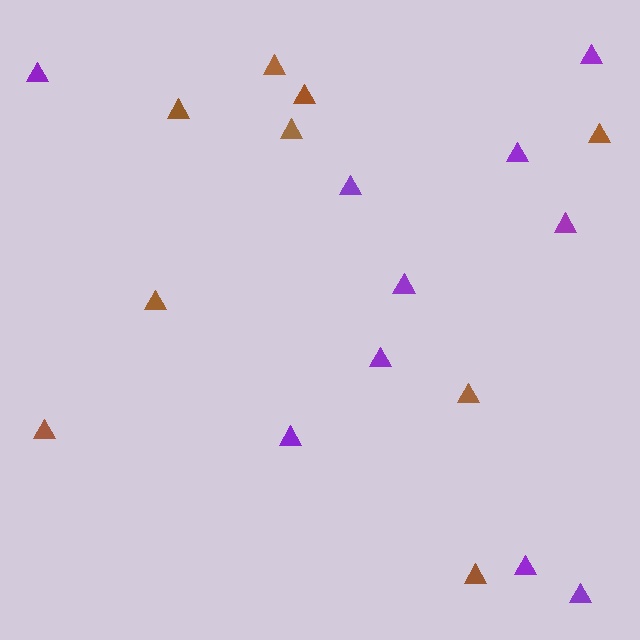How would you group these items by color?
There are 2 groups: one group of brown triangles (9) and one group of purple triangles (10).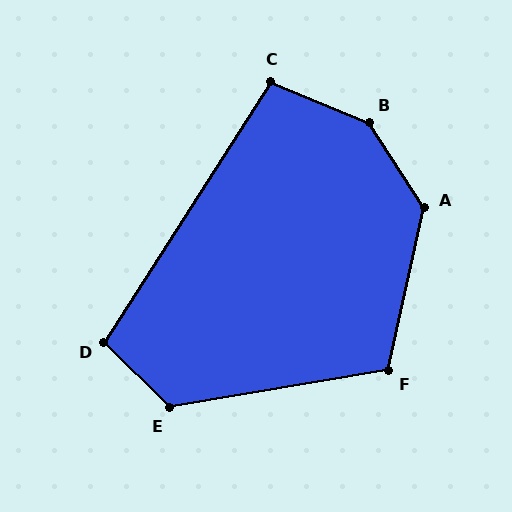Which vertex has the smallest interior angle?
C, at approximately 100 degrees.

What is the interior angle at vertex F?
Approximately 112 degrees (obtuse).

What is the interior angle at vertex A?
Approximately 135 degrees (obtuse).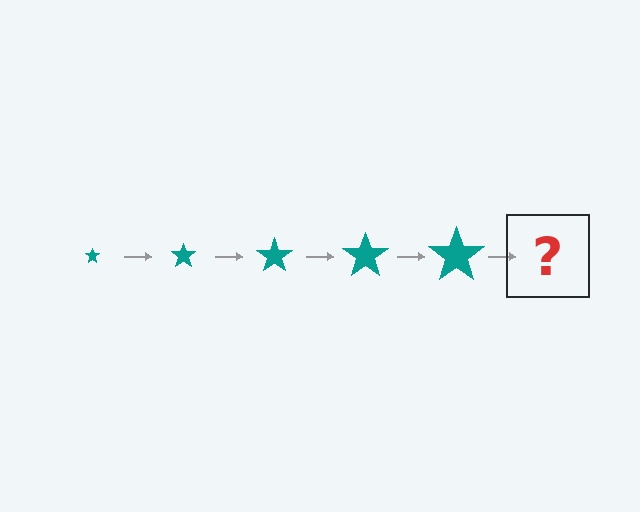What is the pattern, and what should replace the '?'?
The pattern is that the star gets progressively larger each step. The '?' should be a teal star, larger than the previous one.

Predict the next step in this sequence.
The next step is a teal star, larger than the previous one.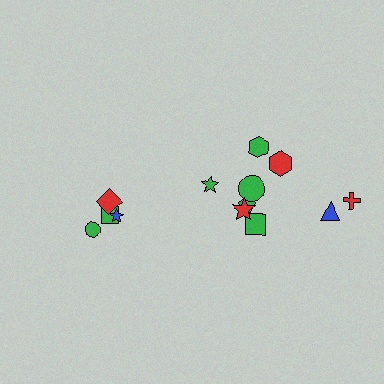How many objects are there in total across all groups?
There are 13 objects.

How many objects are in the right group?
There are 8 objects.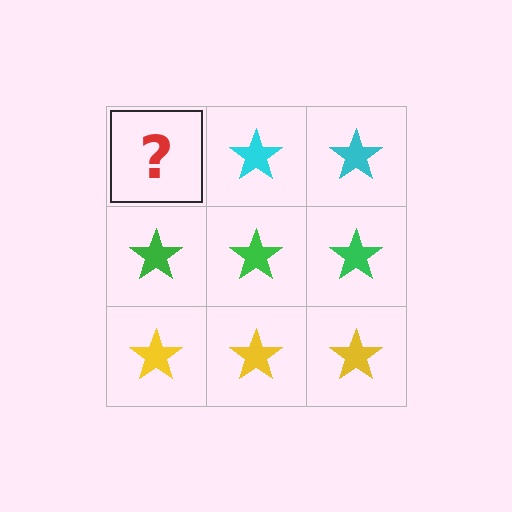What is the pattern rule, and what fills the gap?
The rule is that each row has a consistent color. The gap should be filled with a cyan star.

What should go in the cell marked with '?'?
The missing cell should contain a cyan star.